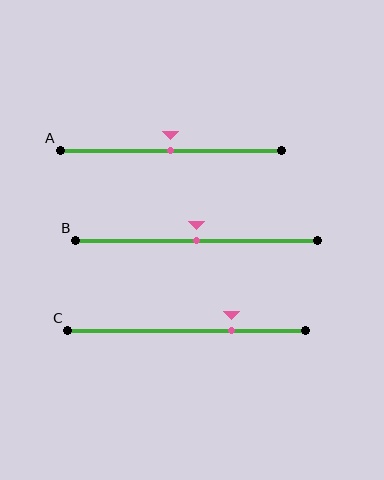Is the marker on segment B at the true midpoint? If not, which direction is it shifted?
Yes, the marker on segment B is at the true midpoint.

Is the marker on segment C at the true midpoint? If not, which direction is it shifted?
No, the marker on segment C is shifted to the right by about 19% of the segment length.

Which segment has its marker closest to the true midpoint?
Segment A has its marker closest to the true midpoint.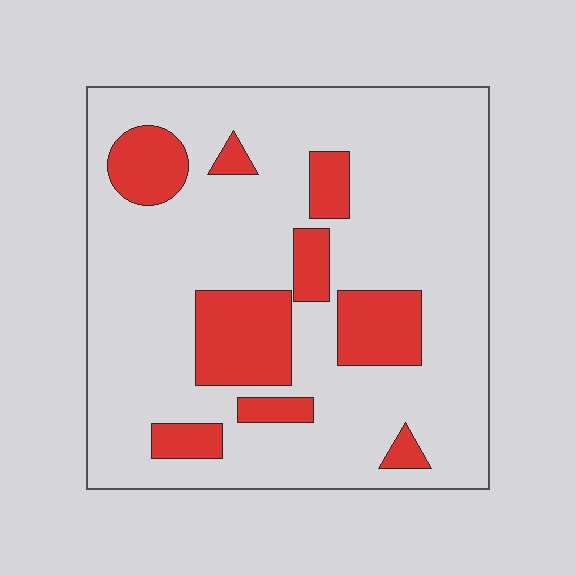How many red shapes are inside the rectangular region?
9.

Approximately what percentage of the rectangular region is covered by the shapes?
Approximately 20%.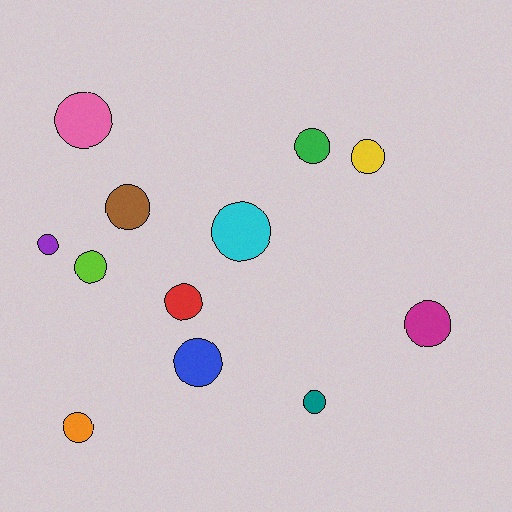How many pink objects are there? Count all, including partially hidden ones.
There is 1 pink object.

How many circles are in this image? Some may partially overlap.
There are 12 circles.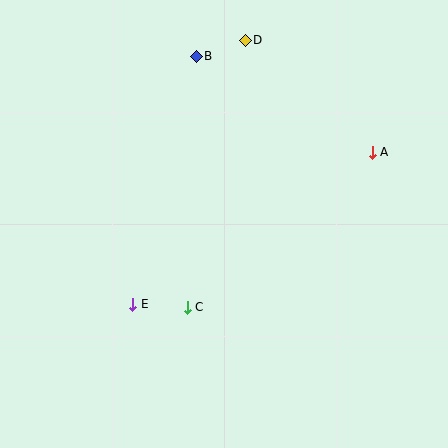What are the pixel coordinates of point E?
Point E is at (133, 304).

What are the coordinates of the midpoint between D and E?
The midpoint between D and E is at (189, 172).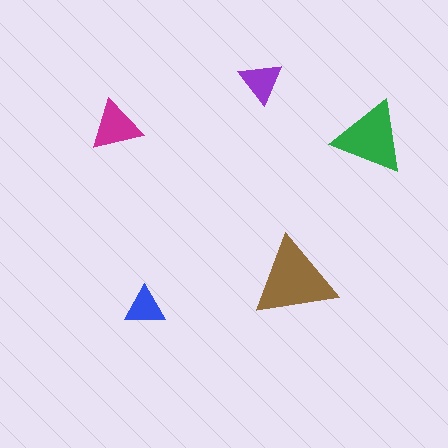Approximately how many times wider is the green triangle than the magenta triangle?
About 1.5 times wider.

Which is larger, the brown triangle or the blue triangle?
The brown one.